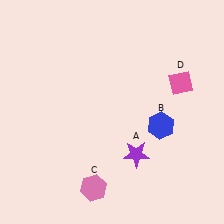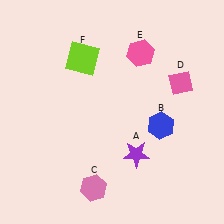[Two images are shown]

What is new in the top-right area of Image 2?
A pink hexagon (E) was added in the top-right area of Image 2.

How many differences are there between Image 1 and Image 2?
There are 2 differences between the two images.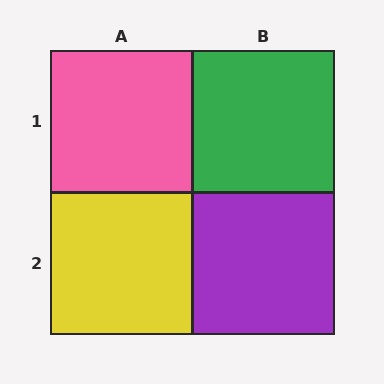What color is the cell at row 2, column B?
Purple.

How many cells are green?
1 cell is green.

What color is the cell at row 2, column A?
Yellow.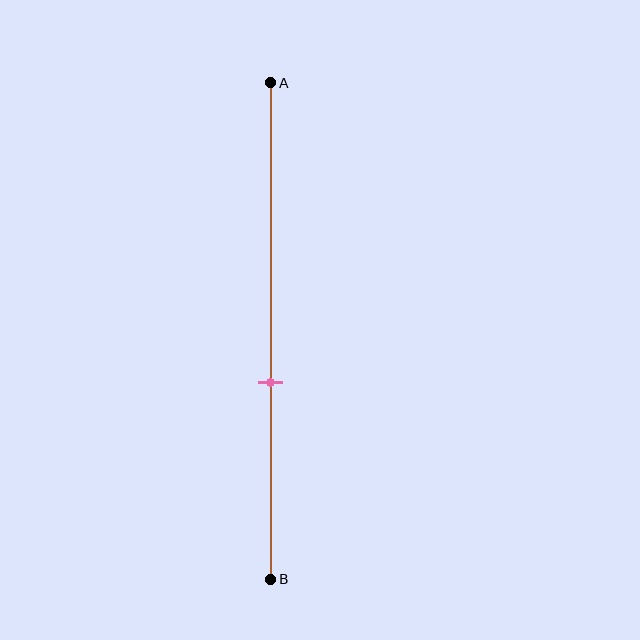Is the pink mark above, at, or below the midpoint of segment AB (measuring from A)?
The pink mark is below the midpoint of segment AB.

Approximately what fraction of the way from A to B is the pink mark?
The pink mark is approximately 60% of the way from A to B.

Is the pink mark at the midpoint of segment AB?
No, the mark is at about 60% from A, not at the 50% midpoint.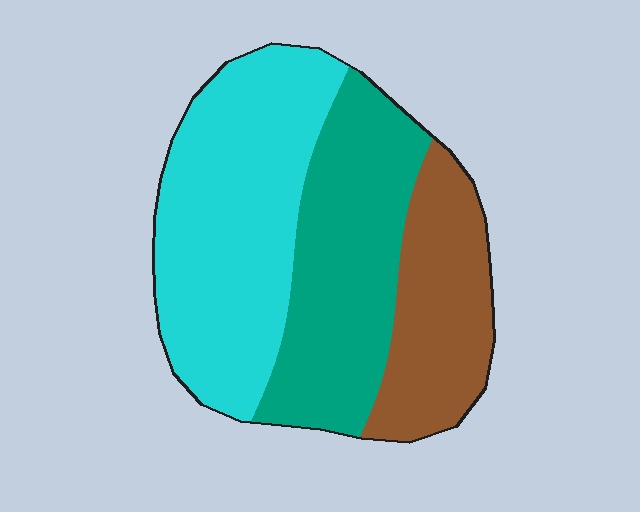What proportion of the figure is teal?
Teal takes up about one third (1/3) of the figure.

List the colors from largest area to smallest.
From largest to smallest: cyan, teal, brown.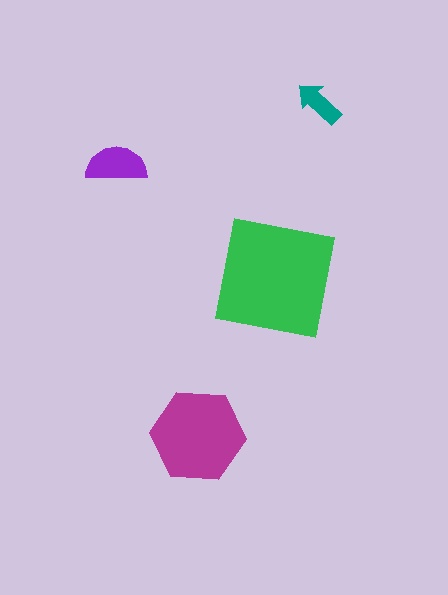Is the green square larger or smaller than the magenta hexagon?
Larger.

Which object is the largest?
The green square.